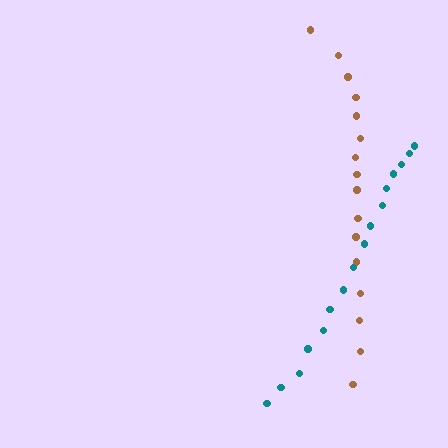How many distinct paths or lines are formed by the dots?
There are 2 distinct paths.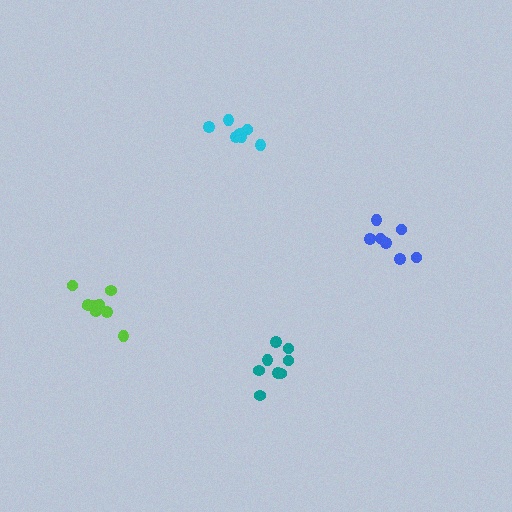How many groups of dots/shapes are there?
There are 4 groups.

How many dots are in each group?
Group 1: 7 dots, Group 2: 7 dots, Group 3: 8 dots, Group 4: 9 dots (31 total).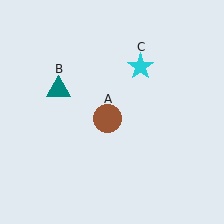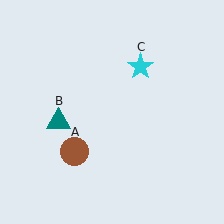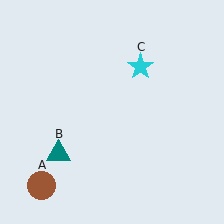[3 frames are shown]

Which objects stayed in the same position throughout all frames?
Cyan star (object C) remained stationary.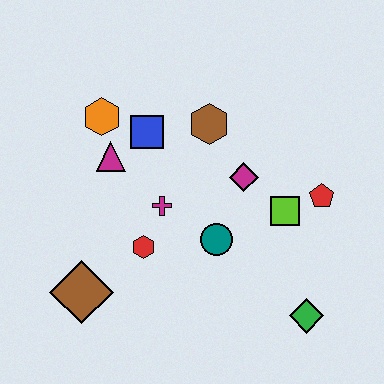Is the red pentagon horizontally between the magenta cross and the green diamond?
No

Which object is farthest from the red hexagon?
The red pentagon is farthest from the red hexagon.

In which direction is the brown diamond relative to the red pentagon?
The brown diamond is to the left of the red pentagon.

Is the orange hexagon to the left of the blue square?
Yes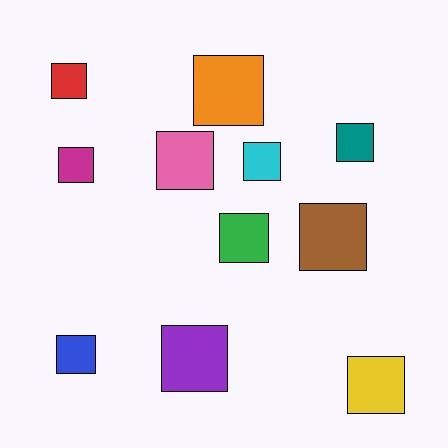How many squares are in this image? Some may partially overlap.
There are 11 squares.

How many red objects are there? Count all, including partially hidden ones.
There is 1 red object.